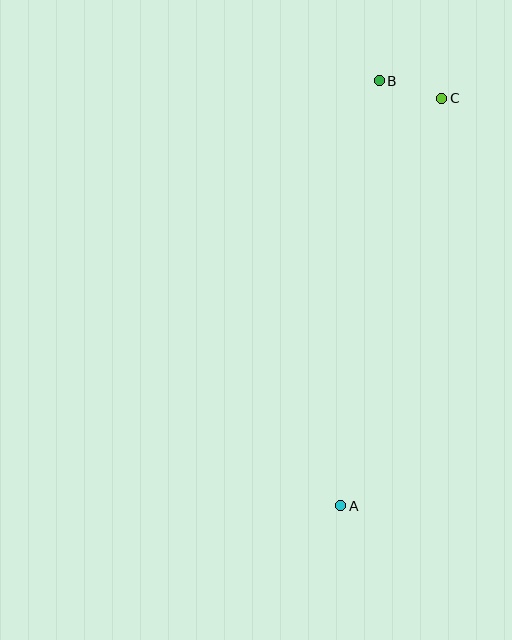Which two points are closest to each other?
Points B and C are closest to each other.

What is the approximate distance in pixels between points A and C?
The distance between A and C is approximately 420 pixels.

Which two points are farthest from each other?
Points A and B are farthest from each other.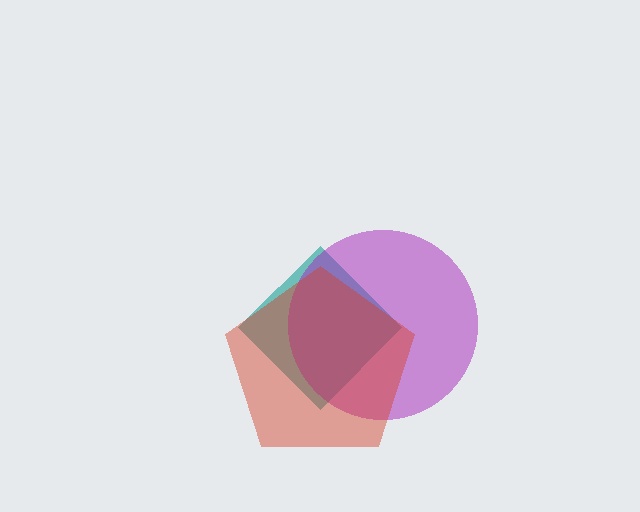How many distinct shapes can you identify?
There are 3 distinct shapes: a teal diamond, a purple circle, a red pentagon.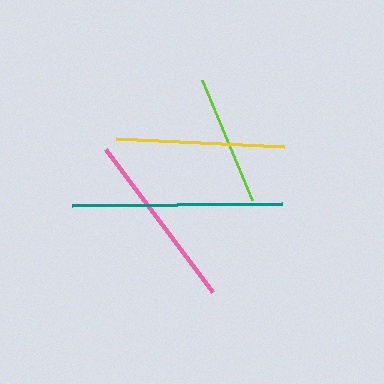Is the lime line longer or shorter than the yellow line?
The yellow line is longer than the lime line.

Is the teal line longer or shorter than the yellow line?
The teal line is longer than the yellow line.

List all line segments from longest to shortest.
From longest to shortest: teal, pink, yellow, lime.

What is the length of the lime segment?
The lime segment is approximately 130 pixels long.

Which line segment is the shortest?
The lime line is the shortest at approximately 130 pixels.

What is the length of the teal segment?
The teal segment is approximately 210 pixels long.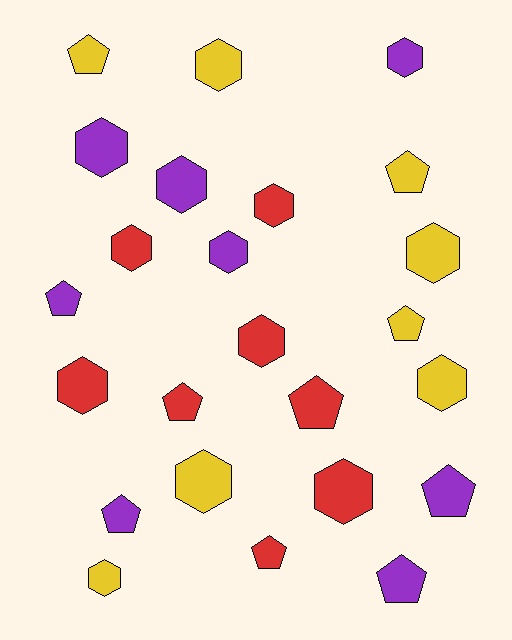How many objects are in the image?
There are 24 objects.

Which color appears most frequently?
Yellow, with 8 objects.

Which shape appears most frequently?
Hexagon, with 14 objects.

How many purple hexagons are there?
There are 4 purple hexagons.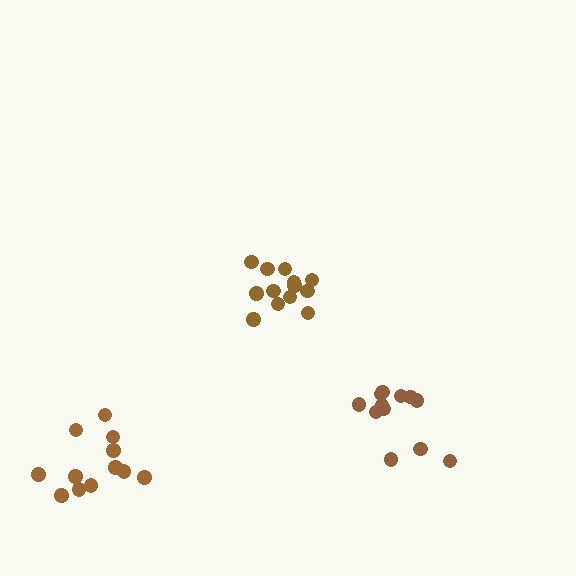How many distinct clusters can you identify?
There are 3 distinct clusters.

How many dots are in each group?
Group 1: 12 dots, Group 2: 13 dots, Group 3: 12 dots (37 total).